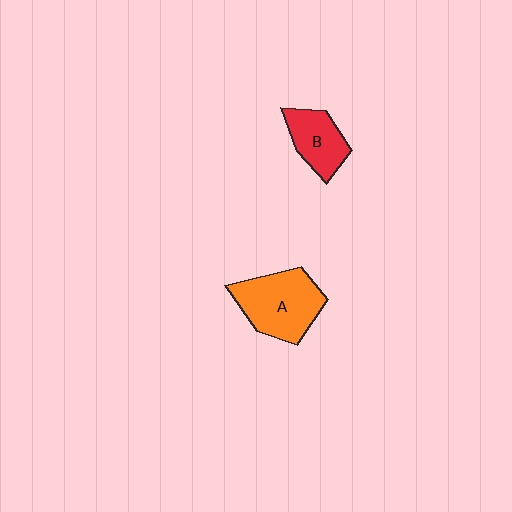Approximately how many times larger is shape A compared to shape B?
Approximately 1.6 times.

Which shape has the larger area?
Shape A (orange).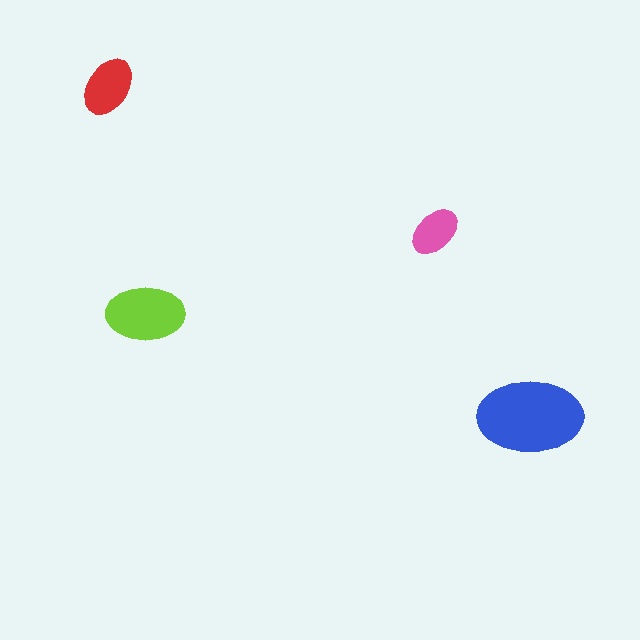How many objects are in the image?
There are 4 objects in the image.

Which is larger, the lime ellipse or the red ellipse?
The lime one.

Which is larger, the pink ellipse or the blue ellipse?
The blue one.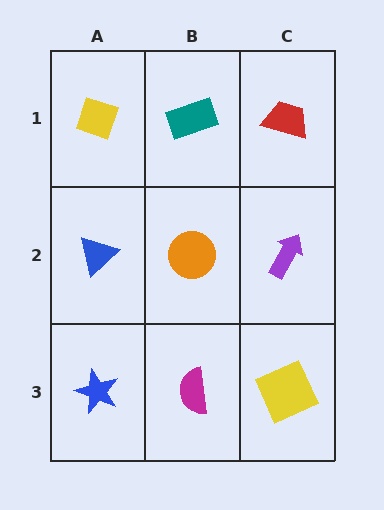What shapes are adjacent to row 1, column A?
A blue triangle (row 2, column A), a teal rectangle (row 1, column B).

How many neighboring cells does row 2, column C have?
3.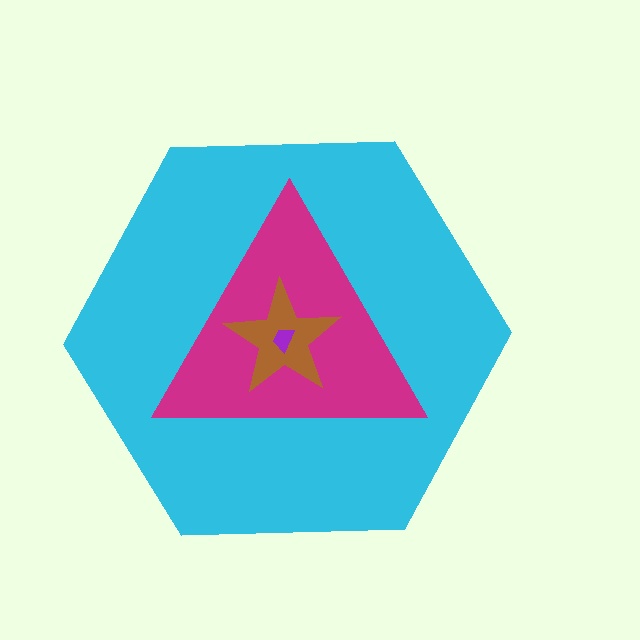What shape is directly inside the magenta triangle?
The brown star.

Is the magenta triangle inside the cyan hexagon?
Yes.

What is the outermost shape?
The cyan hexagon.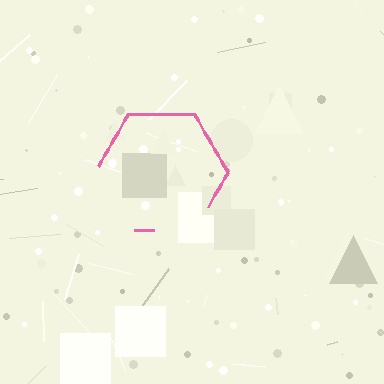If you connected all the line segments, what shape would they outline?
They would outline a hexagon.